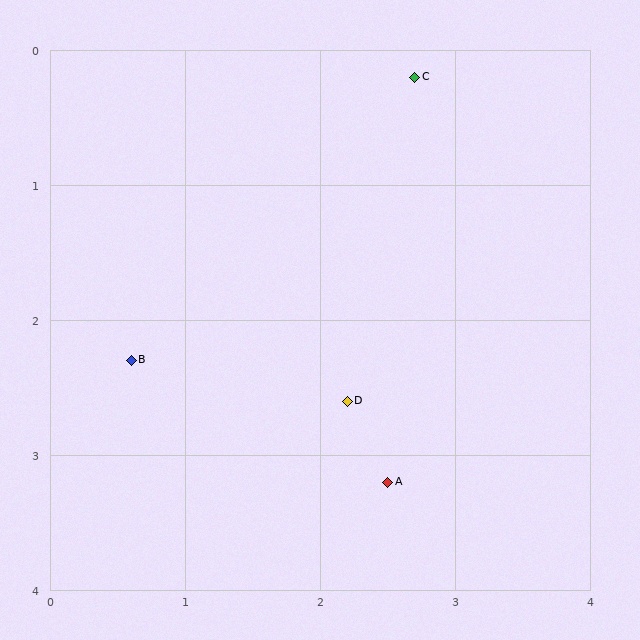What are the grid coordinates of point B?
Point B is at approximately (0.6, 2.3).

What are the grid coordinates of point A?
Point A is at approximately (2.5, 3.2).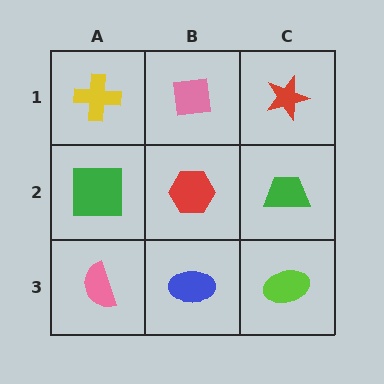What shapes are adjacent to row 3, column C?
A green trapezoid (row 2, column C), a blue ellipse (row 3, column B).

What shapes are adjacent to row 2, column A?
A yellow cross (row 1, column A), a pink semicircle (row 3, column A), a red hexagon (row 2, column B).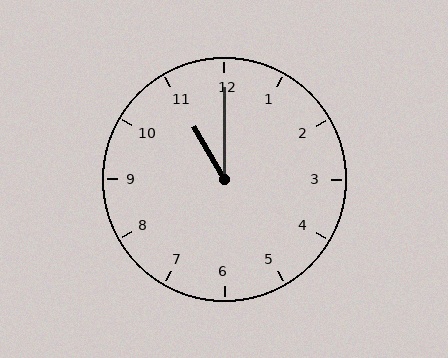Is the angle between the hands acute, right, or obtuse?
It is acute.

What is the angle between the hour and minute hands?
Approximately 30 degrees.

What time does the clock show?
11:00.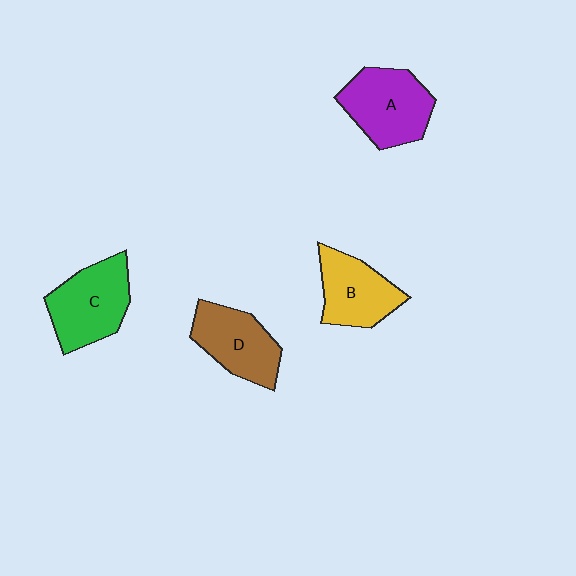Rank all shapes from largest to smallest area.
From largest to smallest: C (green), A (purple), D (brown), B (yellow).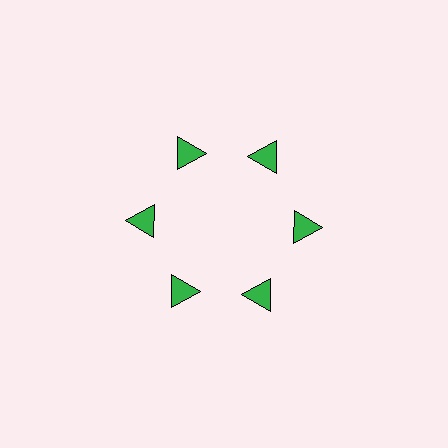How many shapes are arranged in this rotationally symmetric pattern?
There are 6 shapes, arranged in 6 groups of 1.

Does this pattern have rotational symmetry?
Yes, this pattern has 6-fold rotational symmetry. It looks the same after rotating 60 degrees around the center.